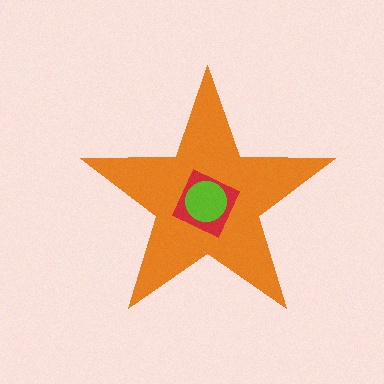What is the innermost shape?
The lime circle.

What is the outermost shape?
The orange star.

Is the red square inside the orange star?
Yes.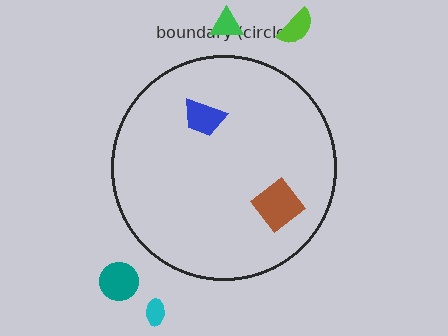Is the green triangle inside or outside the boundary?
Outside.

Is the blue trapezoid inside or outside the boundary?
Inside.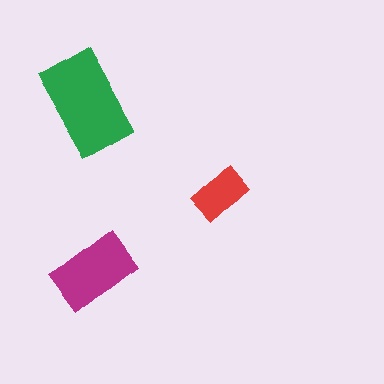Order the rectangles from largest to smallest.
the green one, the magenta one, the red one.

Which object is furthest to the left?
The green rectangle is leftmost.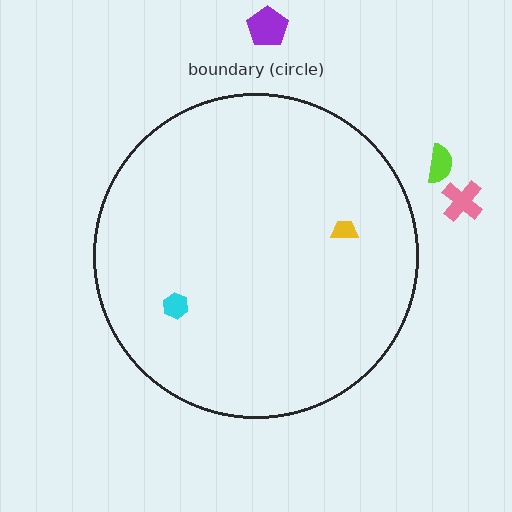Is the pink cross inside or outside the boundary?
Outside.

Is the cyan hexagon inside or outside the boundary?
Inside.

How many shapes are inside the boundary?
2 inside, 3 outside.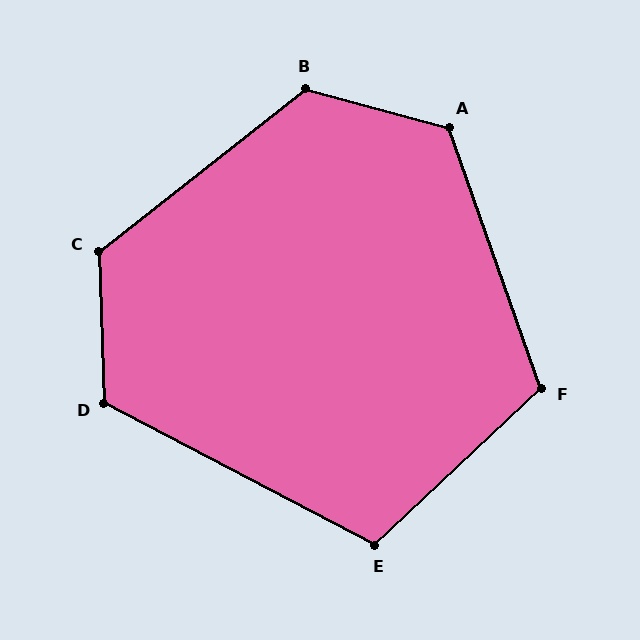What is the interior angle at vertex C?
Approximately 126 degrees (obtuse).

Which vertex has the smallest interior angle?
E, at approximately 109 degrees.